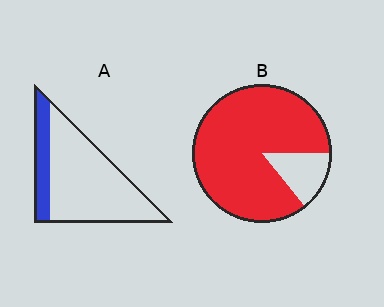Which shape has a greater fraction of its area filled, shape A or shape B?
Shape B.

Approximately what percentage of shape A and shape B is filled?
A is approximately 20% and B is approximately 85%.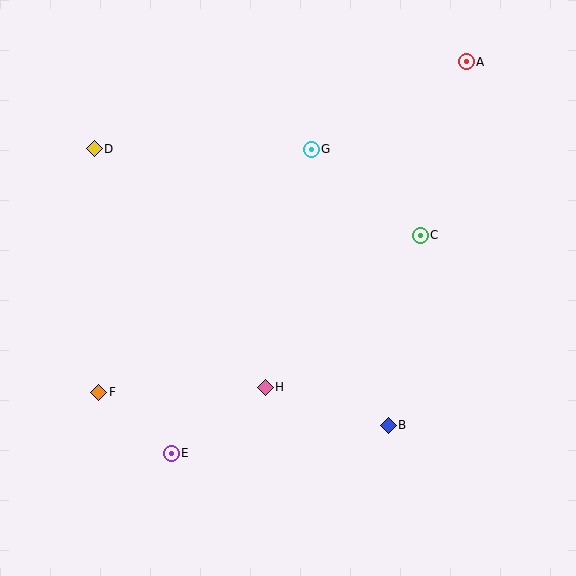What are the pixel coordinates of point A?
Point A is at (466, 62).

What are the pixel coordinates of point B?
Point B is at (388, 425).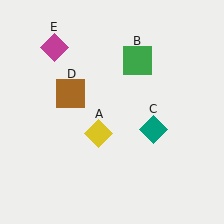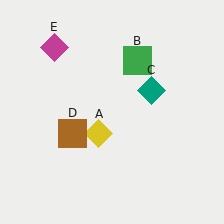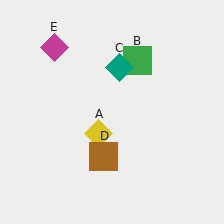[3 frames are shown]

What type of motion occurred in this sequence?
The teal diamond (object C), brown square (object D) rotated counterclockwise around the center of the scene.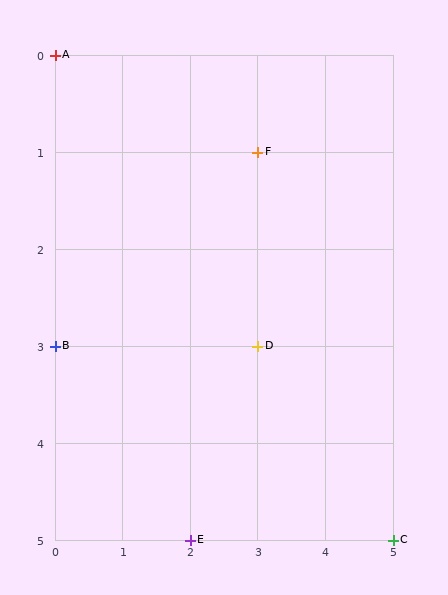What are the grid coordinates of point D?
Point D is at grid coordinates (3, 3).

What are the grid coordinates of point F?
Point F is at grid coordinates (3, 1).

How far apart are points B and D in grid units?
Points B and D are 3 columns apart.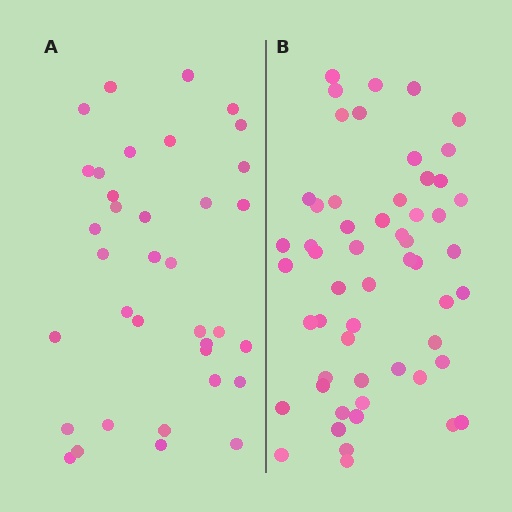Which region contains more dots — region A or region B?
Region B (the right region) has more dots.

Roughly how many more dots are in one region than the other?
Region B has approximately 20 more dots than region A.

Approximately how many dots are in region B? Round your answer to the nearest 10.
About 60 dots. (The exact count is 55, which rounds to 60.)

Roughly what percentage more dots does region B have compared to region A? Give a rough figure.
About 55% more.